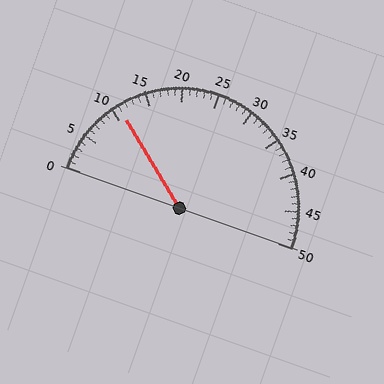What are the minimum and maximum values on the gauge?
The gauge ranges from 0 to 50.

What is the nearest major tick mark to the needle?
The nearest major tick mark is 10.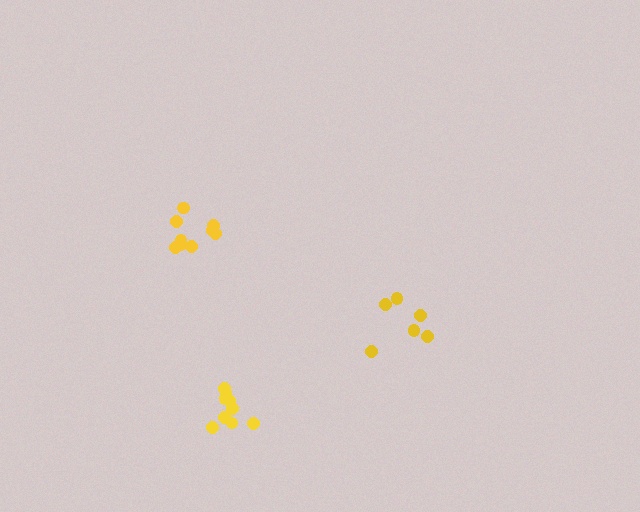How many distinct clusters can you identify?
There are 3 distinct clusters.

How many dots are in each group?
Group 1: 6 dots, Group 2: 9 dots, Group 3: 9 dots (24 total).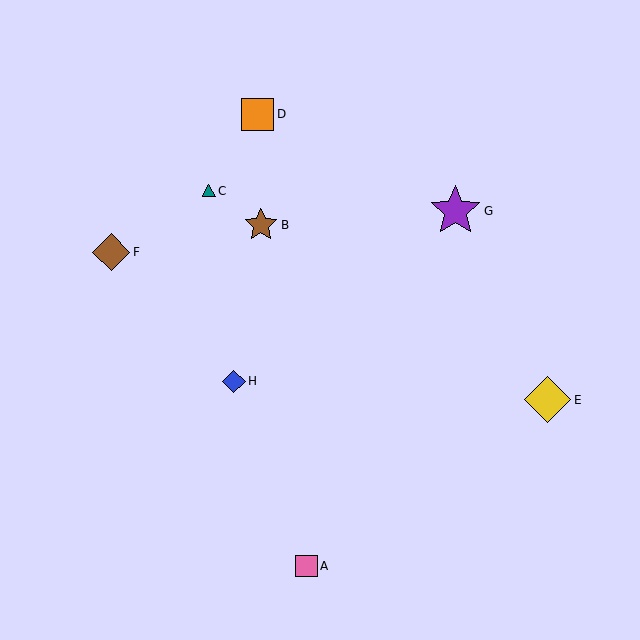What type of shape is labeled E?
Shape E is a yellow diamond.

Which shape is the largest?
The purple star (labeled G) is the largest.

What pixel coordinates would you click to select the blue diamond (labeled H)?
Click at (234, 381) to select the blue diamond H.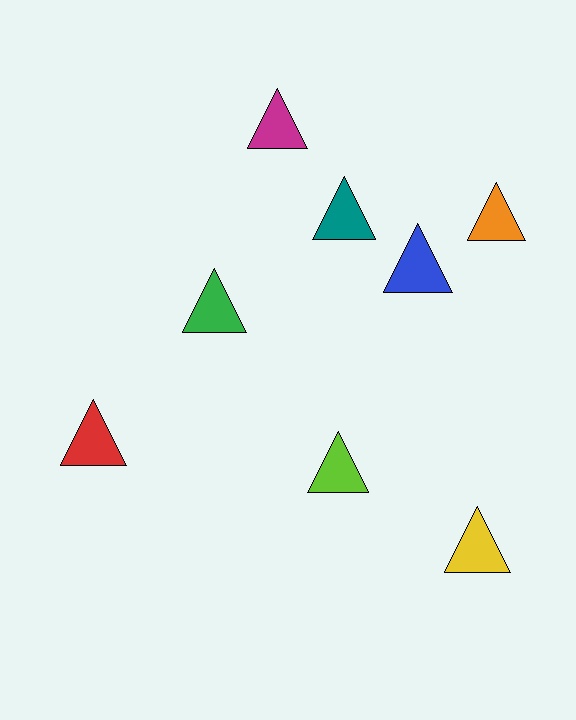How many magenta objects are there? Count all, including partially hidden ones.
There is 1 magenta object.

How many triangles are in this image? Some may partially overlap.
There are 8 triangles.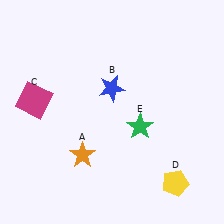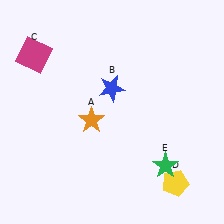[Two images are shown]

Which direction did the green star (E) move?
The green star (E) moved down.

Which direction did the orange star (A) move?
The orange star (A) moved up.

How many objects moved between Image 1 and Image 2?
3 objects moved between the two images.